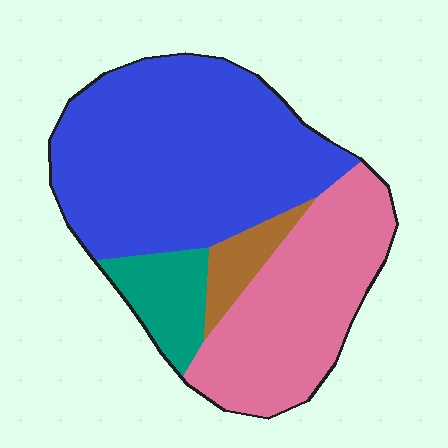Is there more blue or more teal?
Blue.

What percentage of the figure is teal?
Teal takes up less than a sixth of the figure.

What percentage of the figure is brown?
Brown takes up less than a sixth of the figure.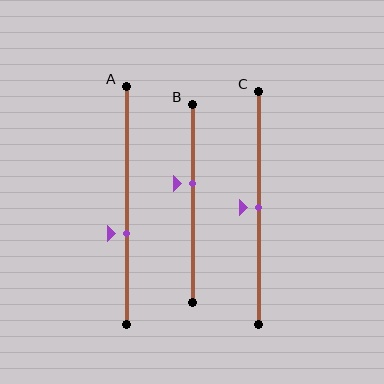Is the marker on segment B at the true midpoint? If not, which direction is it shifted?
No, the marker on segment B is shifted upward by about 10% of the segment length.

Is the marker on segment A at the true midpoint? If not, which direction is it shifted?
No, the marker on segment A is shifted downward by about 12% of the segment length.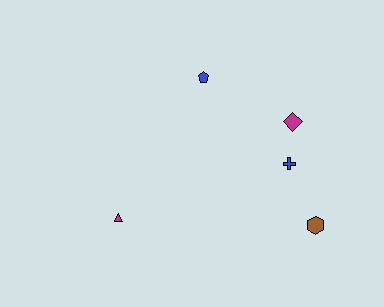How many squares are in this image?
There are no squares.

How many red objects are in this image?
There are no red objects.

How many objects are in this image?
There are 5 objects.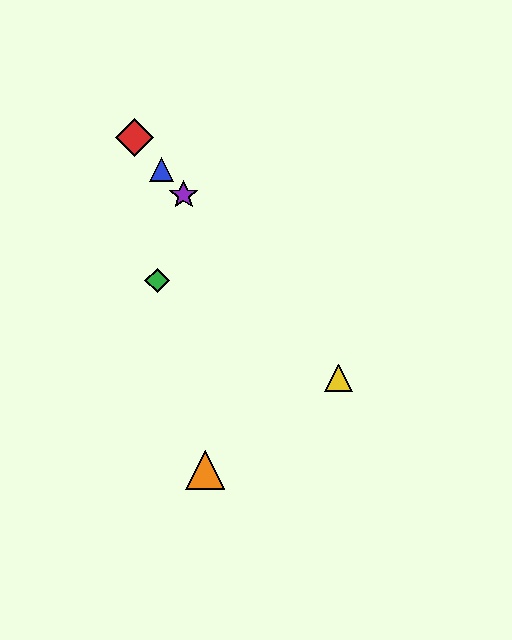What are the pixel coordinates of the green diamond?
The green diamond is at (157, 280).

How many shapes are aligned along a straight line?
4 shapes (the red diamond, the blue triangle, the yellow triangle, the purple star) are aligned along a straight line.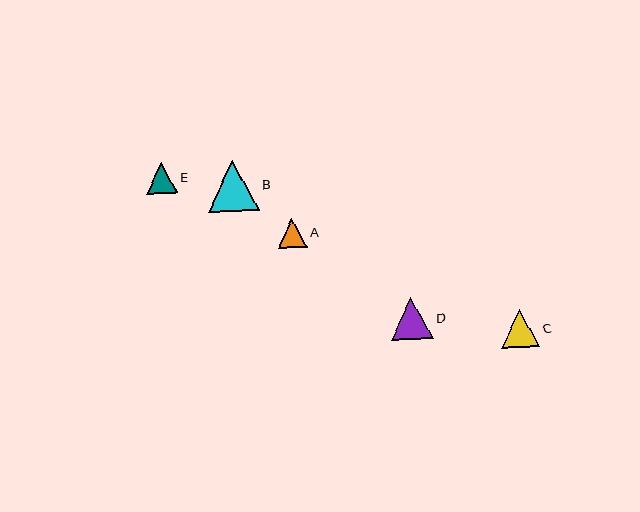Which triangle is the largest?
Triangle B is the largest with a size of approximately 51 pixels.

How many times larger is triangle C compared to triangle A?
Triangle C is approximately 1.3 times the size of triangle A.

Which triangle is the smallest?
Triangle A is the smallest with a size of approximately 29 pixels.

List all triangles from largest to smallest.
From largest to smallest: B, D, C, E, A.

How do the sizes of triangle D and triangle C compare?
Triangle D and triangle C are approximately the same size.